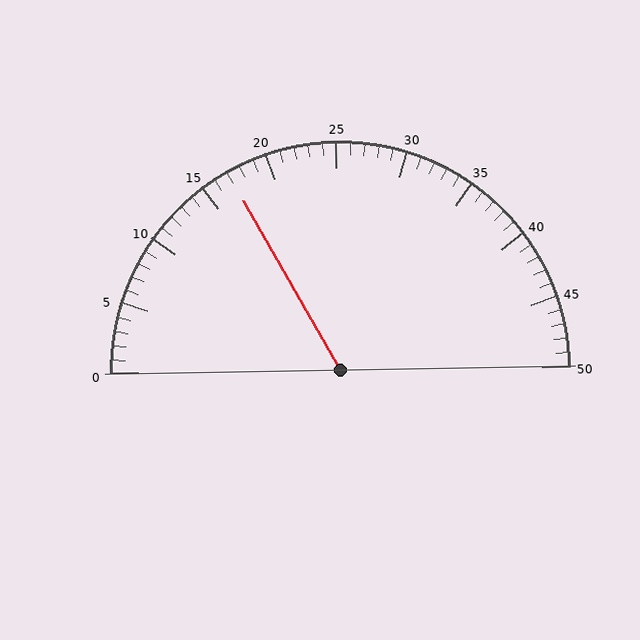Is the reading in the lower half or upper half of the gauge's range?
The reading is in the lower half of the range (0 to 50).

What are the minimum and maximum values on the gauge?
The gauge ranges from 0 to 50.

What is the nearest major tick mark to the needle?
The nearest major tick mark is 15.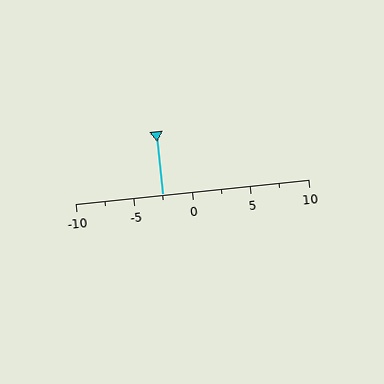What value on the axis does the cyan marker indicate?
The marker indicates approximately -2.5.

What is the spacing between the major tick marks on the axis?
The major ticks are spaced 5 apart.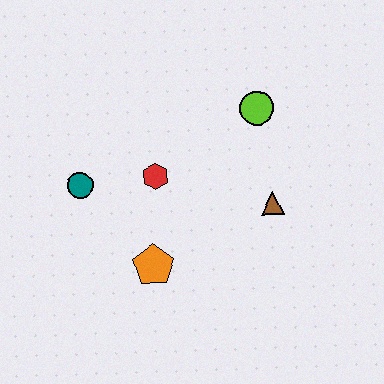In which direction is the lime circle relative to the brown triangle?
The lime circle is above the brown triangle.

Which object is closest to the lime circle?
The brown triangle is closest to the lime circle.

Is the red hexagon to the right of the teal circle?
Yes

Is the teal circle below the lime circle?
Yes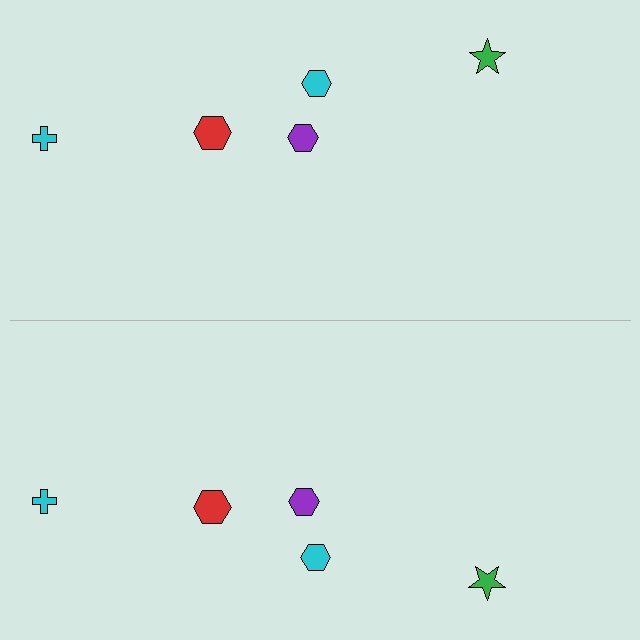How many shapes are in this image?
There are 10 shapes in this image.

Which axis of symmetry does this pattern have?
The pattern has a horizontal axis of symmetry running through the center of the image.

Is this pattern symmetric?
Yes, this pattern has bilateral (reflection) symmetry.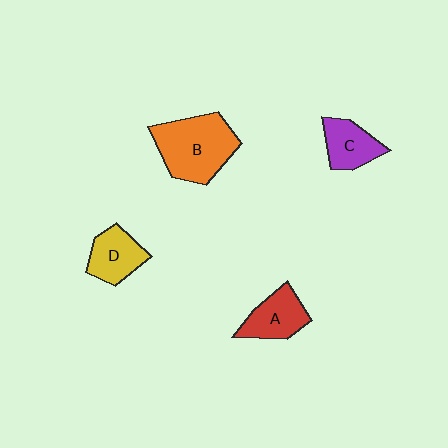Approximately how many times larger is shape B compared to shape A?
Approximately 1.7 times.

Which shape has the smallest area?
Shape C (purple).